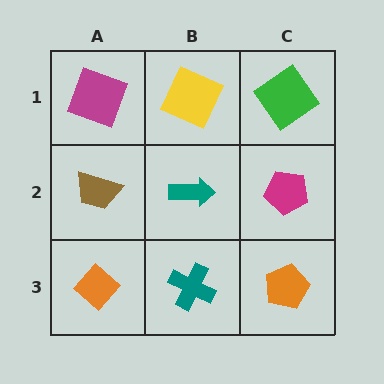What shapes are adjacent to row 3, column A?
A brown trapezoid (row 2, column A), a teal cross (row 3, column B).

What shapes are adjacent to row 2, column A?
A magenta square (row 1, column A), an orange diamond (row 3, column A), a teal arrow (row 2, column B).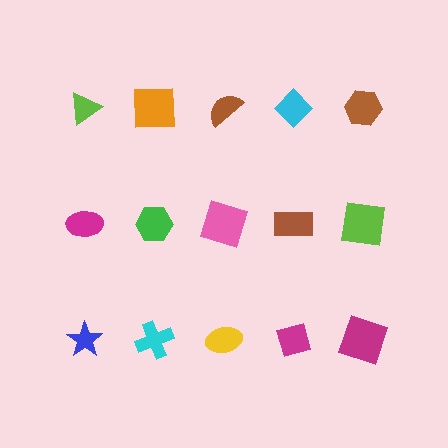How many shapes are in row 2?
5 shapes.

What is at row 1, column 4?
A cyan diamond.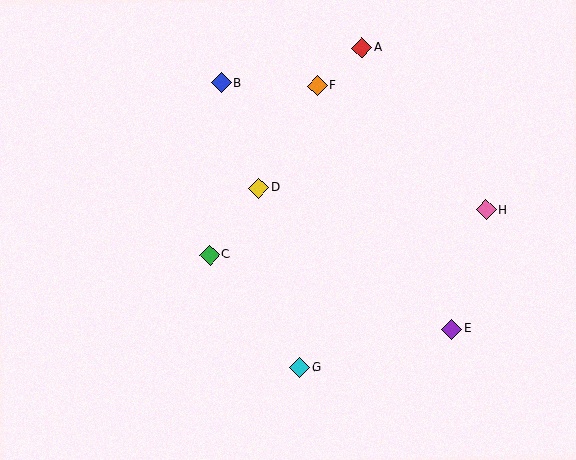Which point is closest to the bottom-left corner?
Point C is closest to the bottom-left corner.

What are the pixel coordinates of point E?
Point E is at (452, 329).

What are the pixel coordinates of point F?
Point F is at (317, 86).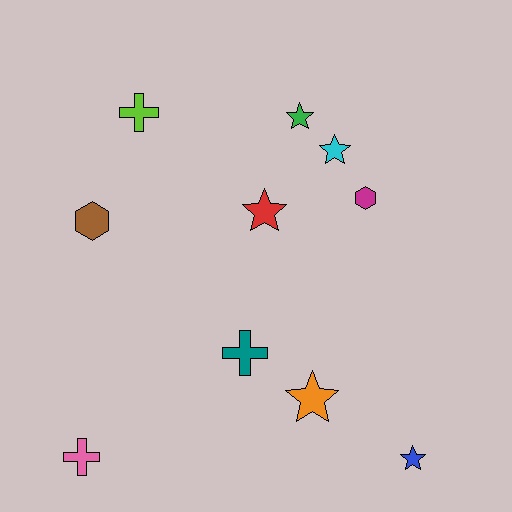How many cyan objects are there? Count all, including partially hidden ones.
There is 1 cyan object.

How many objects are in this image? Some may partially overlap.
There are 10 objects.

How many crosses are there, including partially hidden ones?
There are 3 crosses.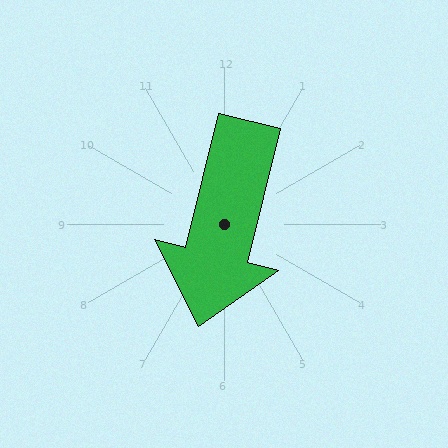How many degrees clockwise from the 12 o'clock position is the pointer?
Approximately 194 degrees.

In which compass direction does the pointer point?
South.